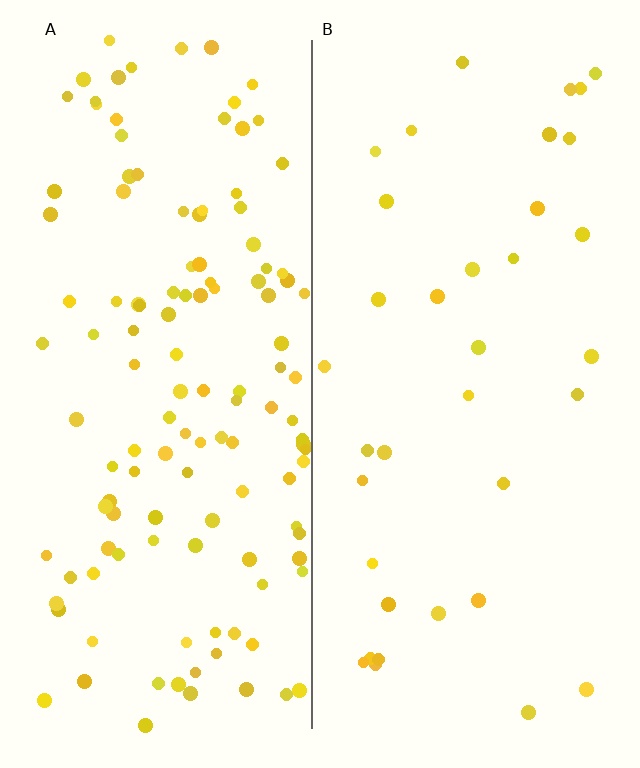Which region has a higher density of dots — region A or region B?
A (the left).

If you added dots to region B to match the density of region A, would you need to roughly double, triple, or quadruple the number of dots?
Approximately quadruple.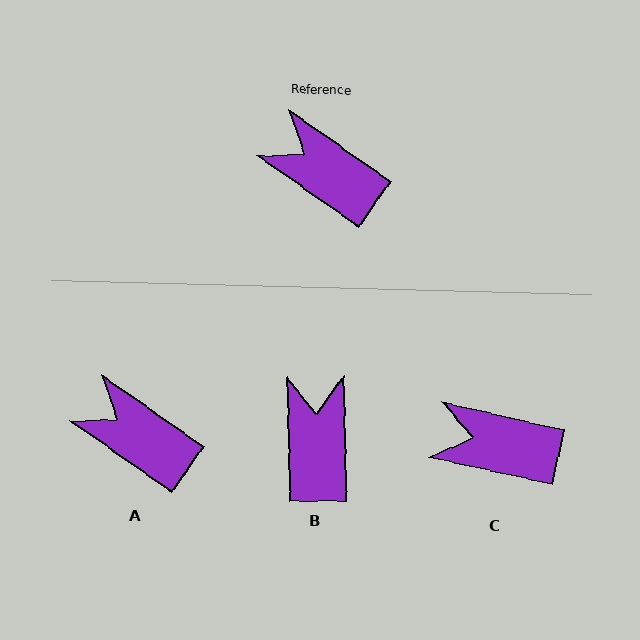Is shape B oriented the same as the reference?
No, it is off by about 54 degrees.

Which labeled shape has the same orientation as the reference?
A.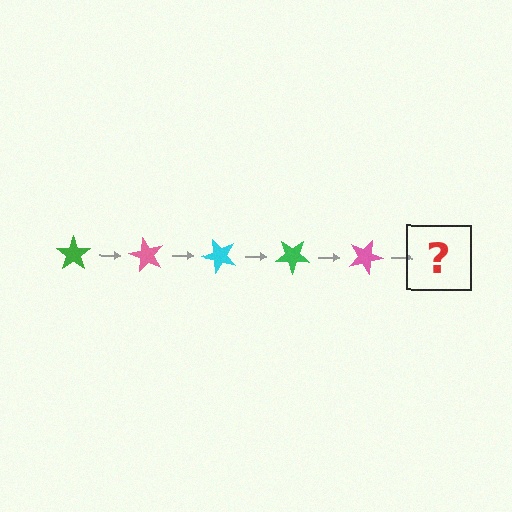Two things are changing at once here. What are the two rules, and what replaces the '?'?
The two rules are that it rotates 60 degrees each step and the color cycles through green, pink, and cyan. The '?' should be a cyan star, rotated 300 degrees from the start.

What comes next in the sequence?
The next element should be a cyan star, rotated 300 degrees from the start.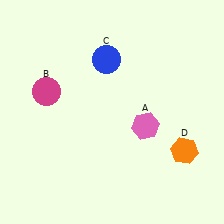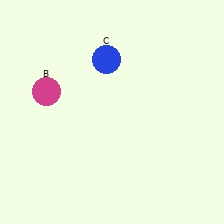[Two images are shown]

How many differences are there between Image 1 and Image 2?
There are 2 differences between the two images.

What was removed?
The pink hexagon (A), the orange hexagon (D) were removed in Image 2.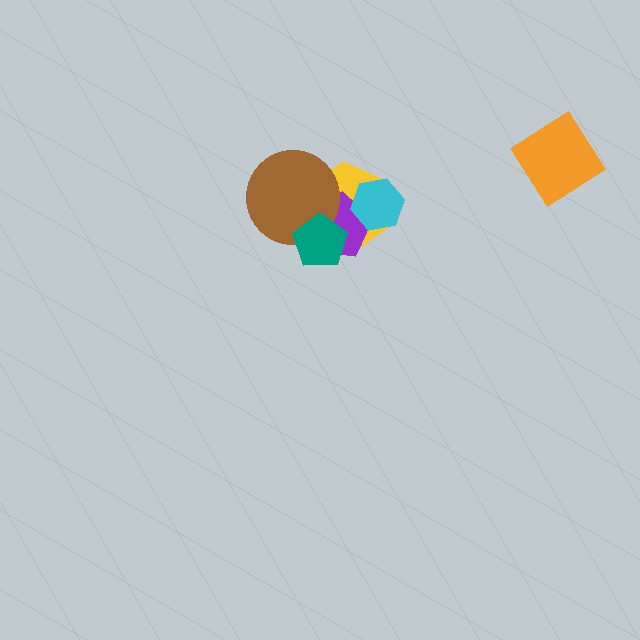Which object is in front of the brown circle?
The teal pentagon is in front of the brown circle.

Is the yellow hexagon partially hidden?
Yes, it is partially covered by another shape.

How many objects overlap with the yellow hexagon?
4 objects overlap with the yellow hexagon.